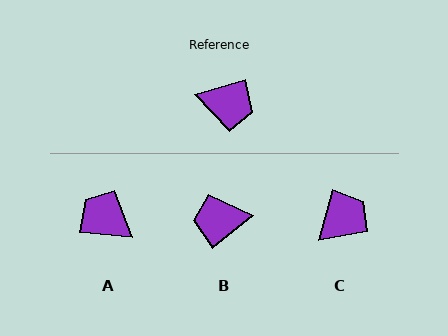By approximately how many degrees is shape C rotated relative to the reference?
Approximately 58 degrees counter-clockwise.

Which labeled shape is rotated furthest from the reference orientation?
B, about 158 degrees away.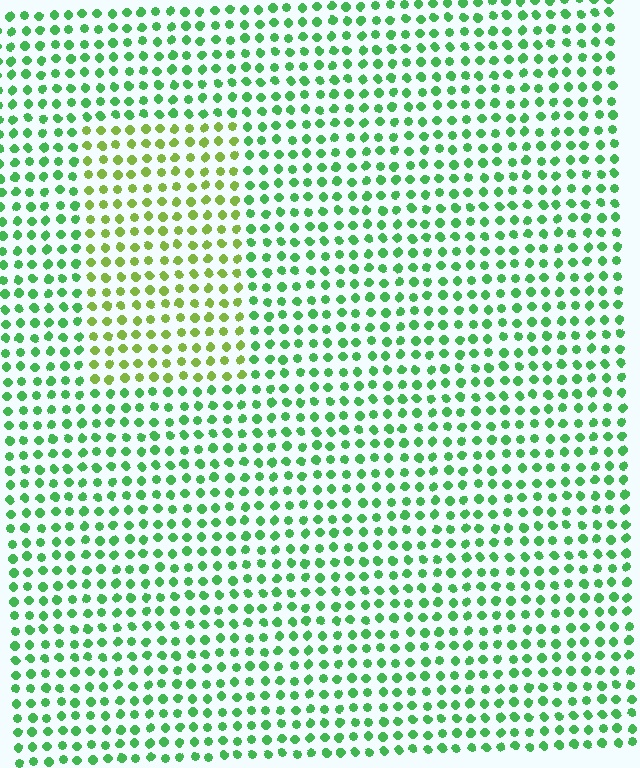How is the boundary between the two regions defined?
The boundary is defined purely by a slight shift in hue (about 40 degrees). Spacing, size, and orientation are identical on both sides.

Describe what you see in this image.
The image is filled with small green elements in a uniform arrangement. A rectangle-shaped region is visible where the elements are tinted to a slightly different hue, forming a subtle color boundary.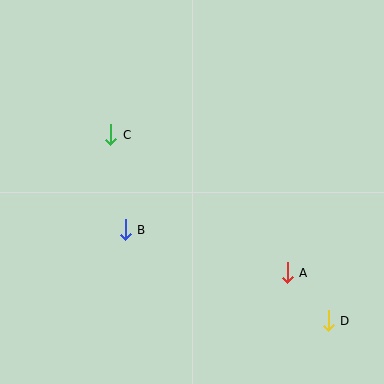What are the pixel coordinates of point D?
Point D is at (328, 321).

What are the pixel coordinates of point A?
Point A is at (287, 273).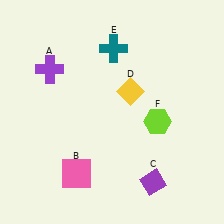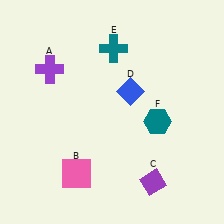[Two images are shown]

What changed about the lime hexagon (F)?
In Image 1, F is lime. In Image 2, it changed to teal.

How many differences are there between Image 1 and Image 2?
There are 2 differences between the two images.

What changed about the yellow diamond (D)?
In Image 1, D is yellow. In Image 2, it changed to blue.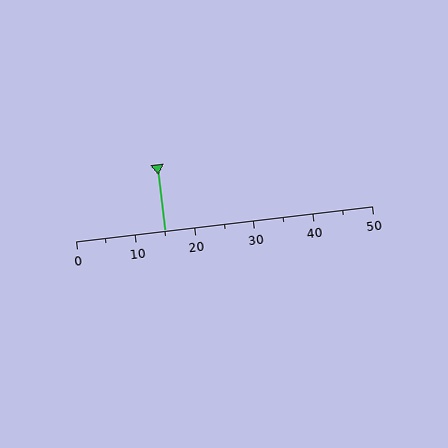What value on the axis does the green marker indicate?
The marker indicates approximately 15.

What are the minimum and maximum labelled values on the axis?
The axis runs from 0 to 50.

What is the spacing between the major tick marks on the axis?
The major ticks are spaced 10 apart.